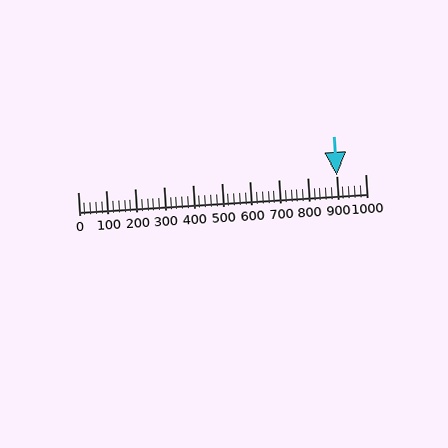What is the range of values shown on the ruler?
The ruler shows values from 0 to 1000.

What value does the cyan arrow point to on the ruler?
The cyan arrow points to approximately 900.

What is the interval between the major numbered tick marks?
The major tick marks are spaced 100 units apart.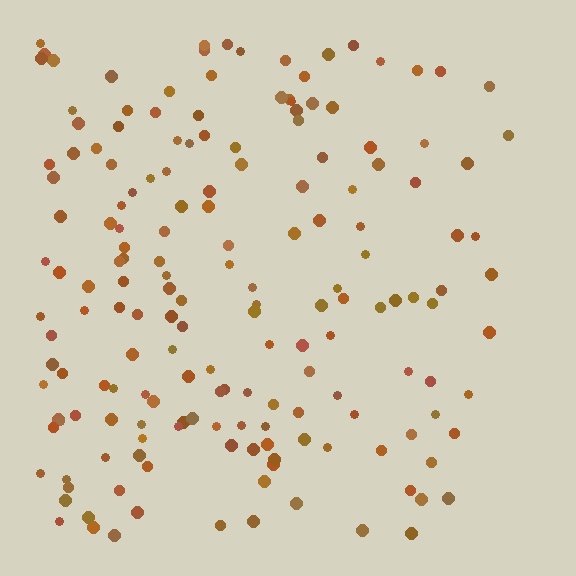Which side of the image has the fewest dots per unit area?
The right.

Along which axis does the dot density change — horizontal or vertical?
Horizontal.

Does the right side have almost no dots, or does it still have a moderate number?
Still a moderate number, just noticeably fewer than the left.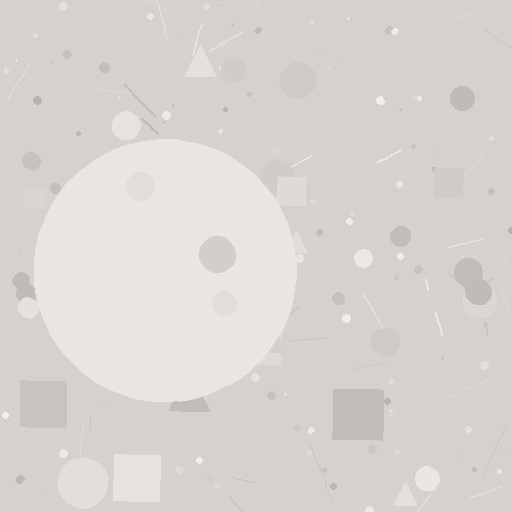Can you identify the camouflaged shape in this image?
The camouflaged shape is a circle.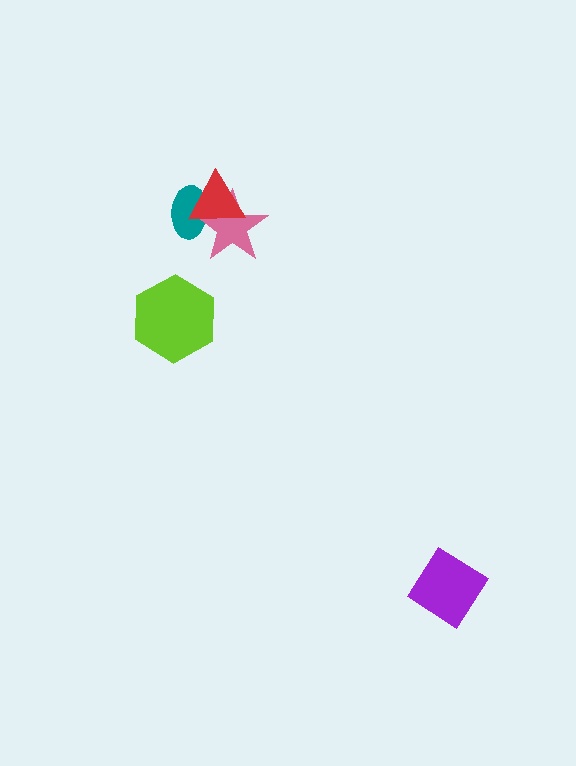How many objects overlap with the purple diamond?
0 objects overlap with the purple diamond.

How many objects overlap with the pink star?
2 objects overlap with the pink star.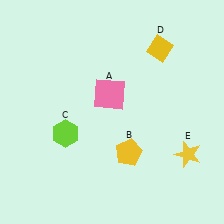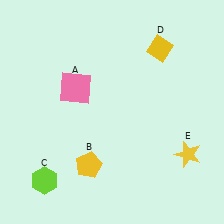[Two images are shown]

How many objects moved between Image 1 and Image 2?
3 objects moved between the two images.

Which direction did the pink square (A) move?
The pink square (A) moved left.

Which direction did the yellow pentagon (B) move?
The yellow pentagon (B) moved left.